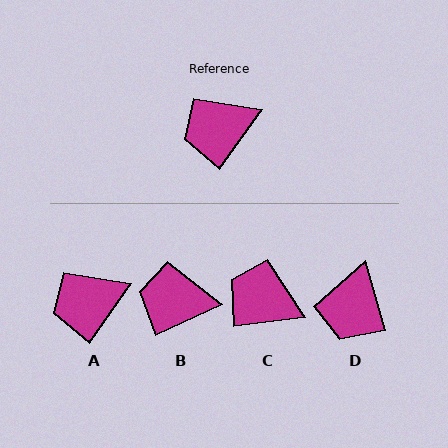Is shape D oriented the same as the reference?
No, it is off by about 51 degrees.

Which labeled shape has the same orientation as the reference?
A.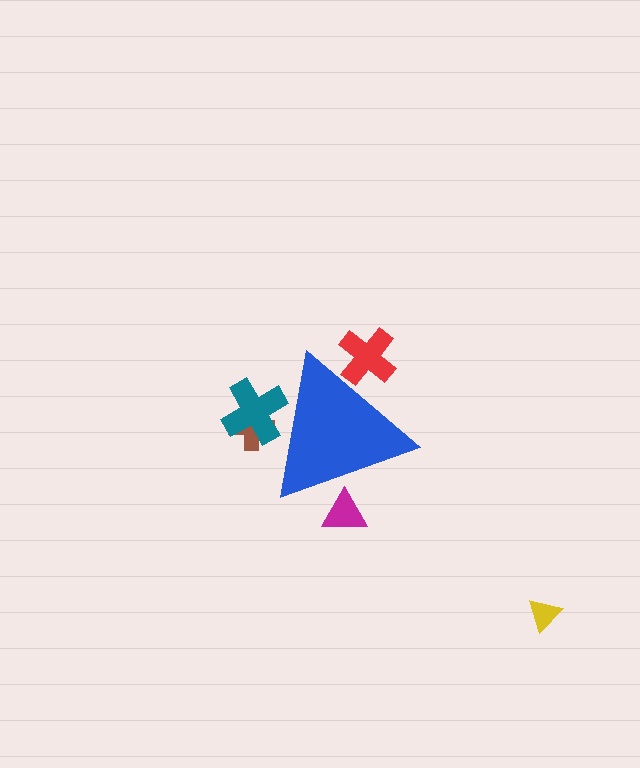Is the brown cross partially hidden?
Yes, the brown cross is partially hidden behind the blue triangle.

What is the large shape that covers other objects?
A blue triangle.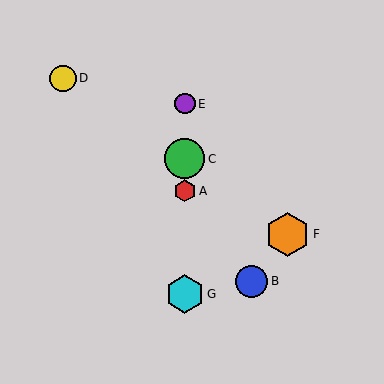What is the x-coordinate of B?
Object B is at x≈252.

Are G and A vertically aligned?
Yes, both are at x≈185.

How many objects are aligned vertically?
4 objects (A, C, E, G) are aligned vertically.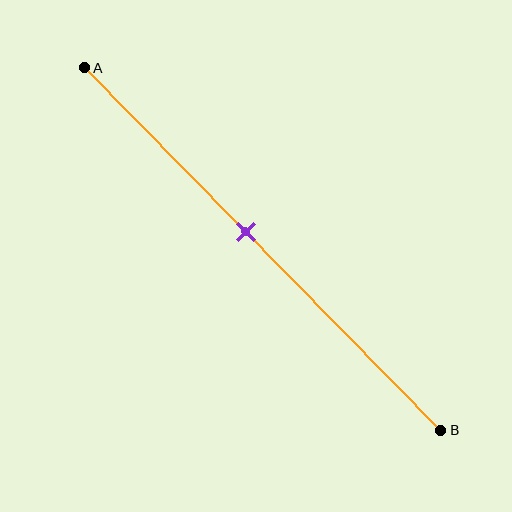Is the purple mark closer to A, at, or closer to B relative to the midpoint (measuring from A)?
The purple mark is closer to point A than the midpoint of segment AB.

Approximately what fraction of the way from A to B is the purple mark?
The purple mark is approximately 45% of the way from A to B.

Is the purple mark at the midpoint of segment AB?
No, the mark is at about 45% from A, not at the 50% midpoint.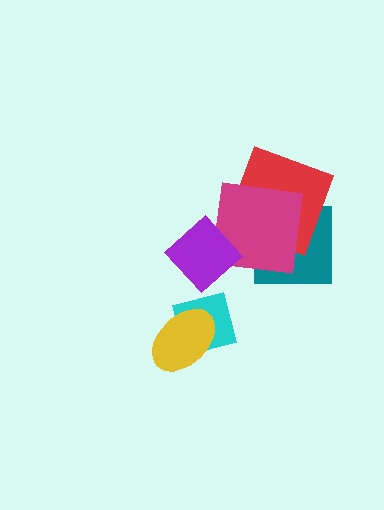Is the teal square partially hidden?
Yes, it is partially covered by another shape.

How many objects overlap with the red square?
2 objects overlap with the red square.